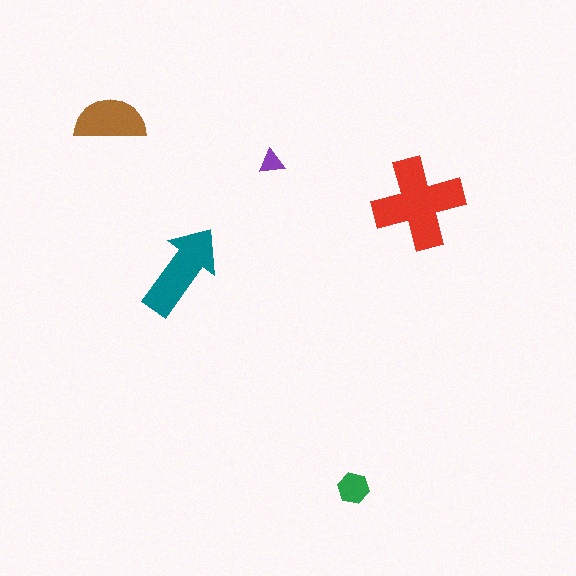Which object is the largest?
The red cross.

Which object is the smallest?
The purple triangle.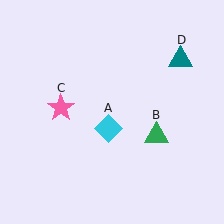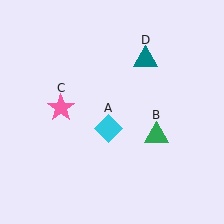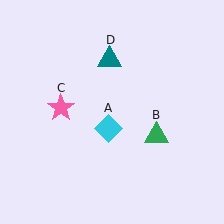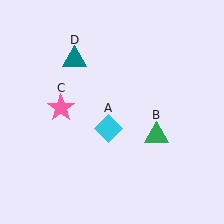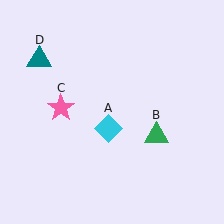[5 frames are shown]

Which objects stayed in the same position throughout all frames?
Cyan diamond (object A) and green triangle (object B) and pink star (object C) remained stationary.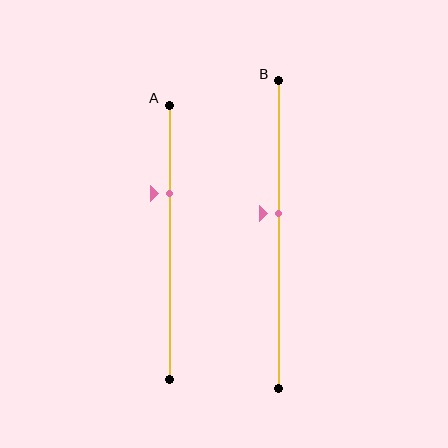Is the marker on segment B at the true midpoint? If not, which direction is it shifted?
No, the marker on segment B is shifted upward by about 7% of the segment length.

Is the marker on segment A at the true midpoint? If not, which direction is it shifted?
No, the marker on segment A is shifted upward by about 18% of the segment length.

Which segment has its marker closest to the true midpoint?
Segment B has its marker closest to the true midpoint.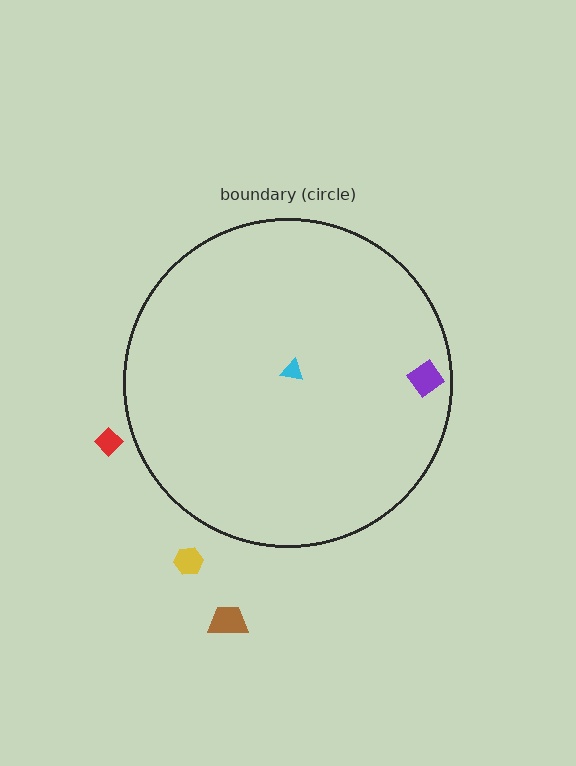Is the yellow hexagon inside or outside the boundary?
Outside.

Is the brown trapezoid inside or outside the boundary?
Outside.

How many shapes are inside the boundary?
2 inside, 3 outside.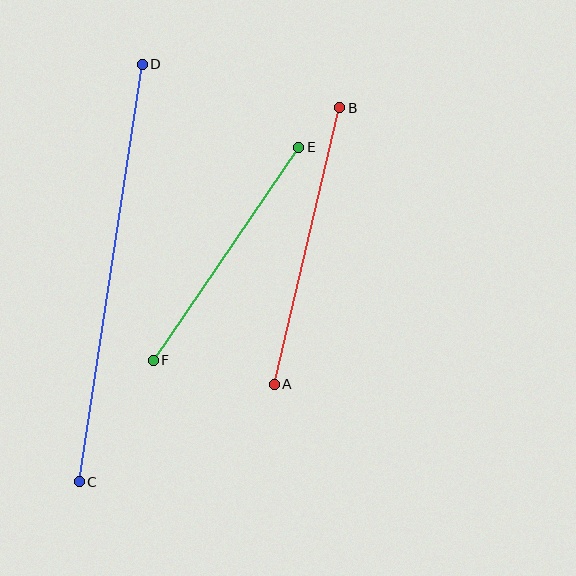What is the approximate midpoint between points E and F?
The midpoint is at approximately (226, 254) pixels.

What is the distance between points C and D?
The distance is approximately 422 pixels.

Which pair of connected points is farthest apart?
Points C and D are farthest apart.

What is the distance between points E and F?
The distance is approximately 258 pixels.